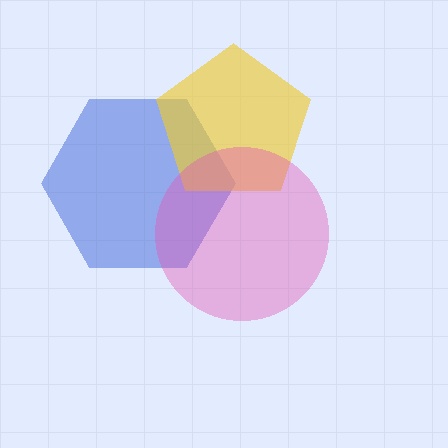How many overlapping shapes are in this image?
There are 3 overlapping shapes in the image.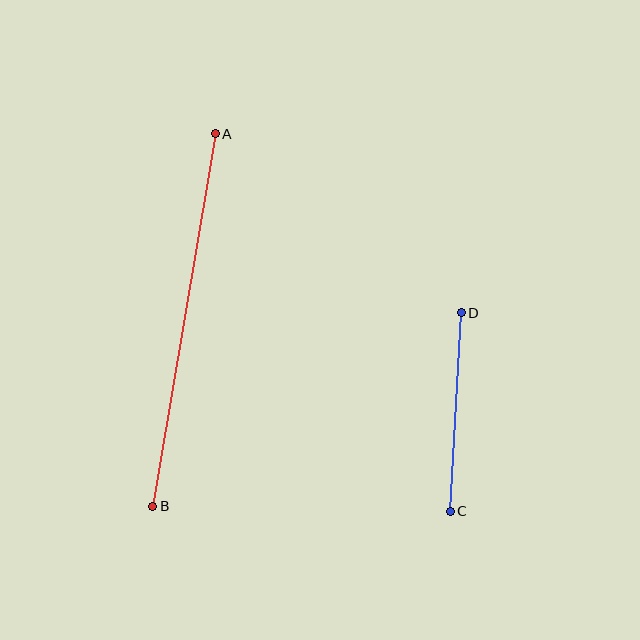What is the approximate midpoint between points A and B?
The midpoint is at approximately (184, 320) pixels.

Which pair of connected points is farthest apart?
Points A and B are farthest apart.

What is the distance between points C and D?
The distance is approximately 199 pixels.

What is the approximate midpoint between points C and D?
The midpoint is at approximately (456, 412) pixels.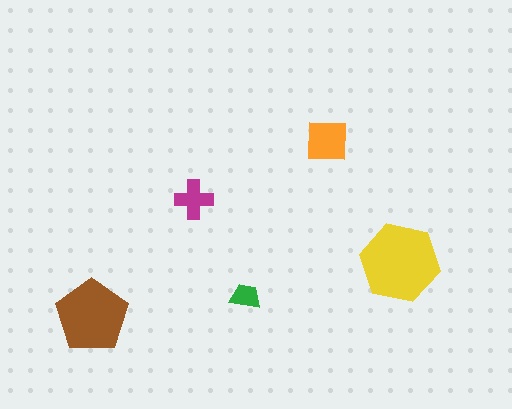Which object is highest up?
The orange square is topmost.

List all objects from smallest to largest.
The green trapezoid, the magenta cross, the orange square, the brown pentagon, the yellow hexagon.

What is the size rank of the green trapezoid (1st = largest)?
5th.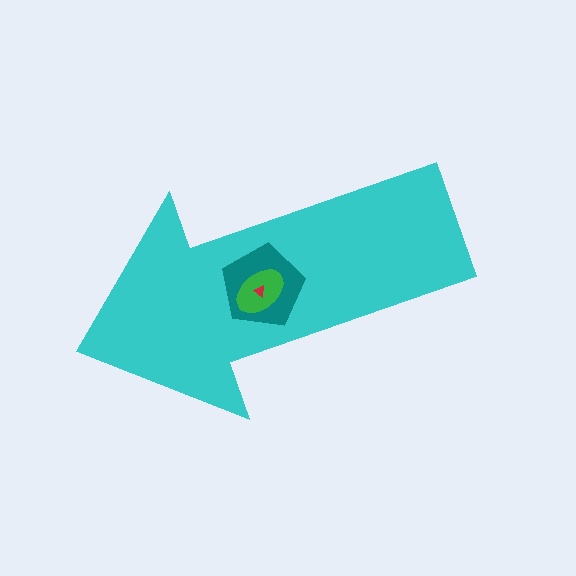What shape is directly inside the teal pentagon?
The green ellipse.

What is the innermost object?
The red triangle.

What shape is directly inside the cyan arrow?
The teal pentagon.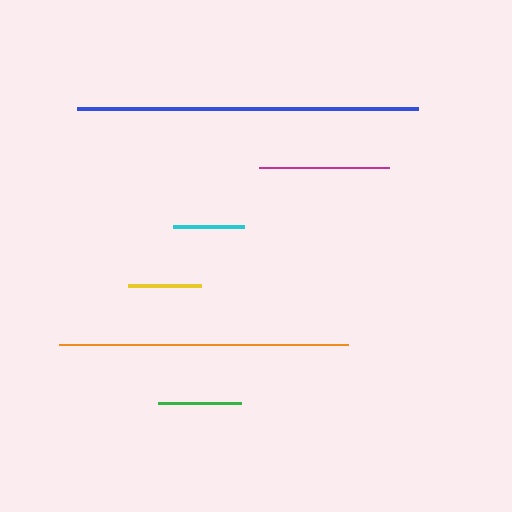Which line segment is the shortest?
The cyan line is the shortest at approximately 71 pixels.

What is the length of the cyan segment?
The cyan segment is approximately 71 pixels long.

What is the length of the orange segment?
The orange segment is approximately 289 pixels long.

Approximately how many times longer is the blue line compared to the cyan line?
The blue line is approximately 4.8 times the length of the cyan line.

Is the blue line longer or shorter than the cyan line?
The blue line is longer than the cyan line.